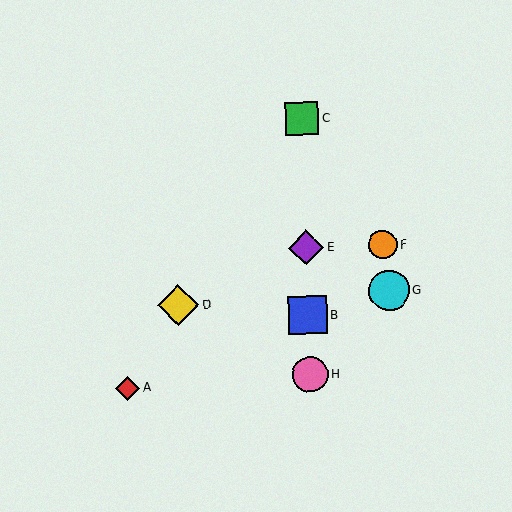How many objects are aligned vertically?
4 objects (B, C, E, H) are aligned vertically.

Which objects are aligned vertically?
Objects B, C, E, H are aligned vertically.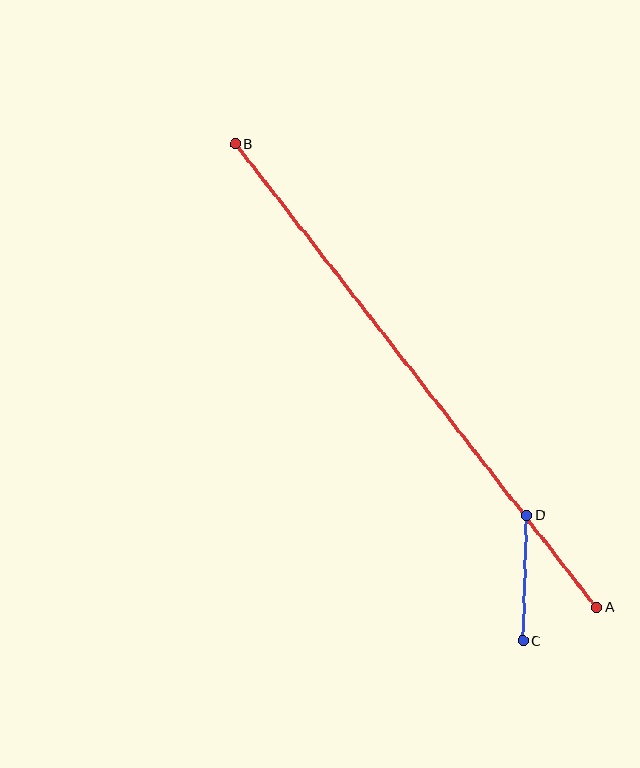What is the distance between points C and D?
The distance is approximately 126 pixels.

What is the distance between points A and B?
The distance is approximately 587 pixels.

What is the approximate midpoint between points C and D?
The midpoint is at approximately (525, 578) pixels.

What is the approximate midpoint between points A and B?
The midpoint is at approximately (416, 376) pixels.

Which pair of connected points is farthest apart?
Points A and B are farthest apart.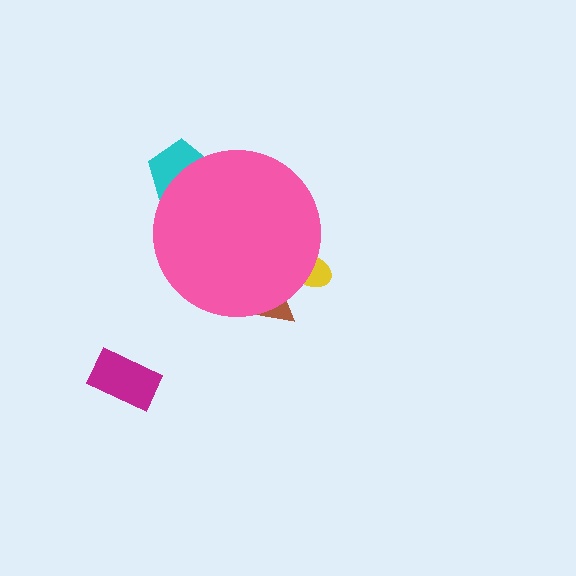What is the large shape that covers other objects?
A pink circle.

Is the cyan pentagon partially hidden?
Yes, the cyan pentagon is partially hidden behind the pink circle.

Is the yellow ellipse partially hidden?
Yes, the yellow ellipse is partially hidden behind the pink circle.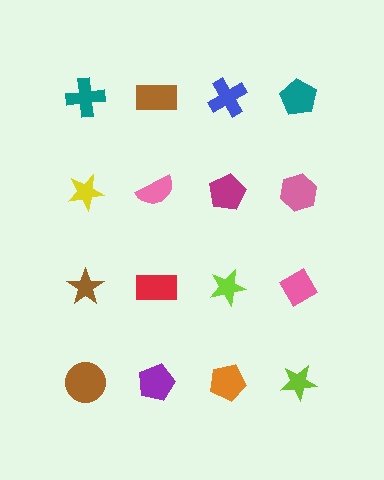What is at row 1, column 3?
A blue cross.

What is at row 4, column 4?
A lime star.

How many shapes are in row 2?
4 shapes.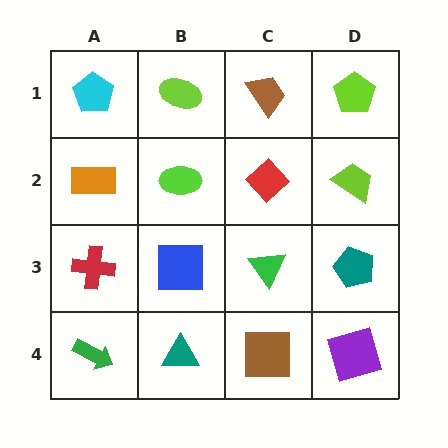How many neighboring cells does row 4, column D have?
2.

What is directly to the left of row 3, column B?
A red cross.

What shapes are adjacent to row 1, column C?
A red diamond (row 2, column C), a lime ellipse (row 1, column B), a lime pentagon (row 1, column D).